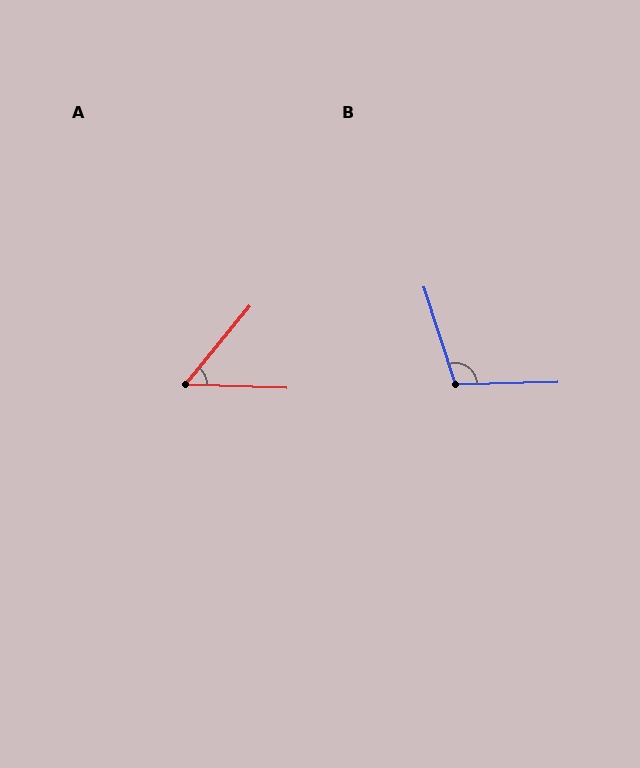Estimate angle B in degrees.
Approximately 106 degrees.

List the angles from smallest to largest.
A (52°), B (106°).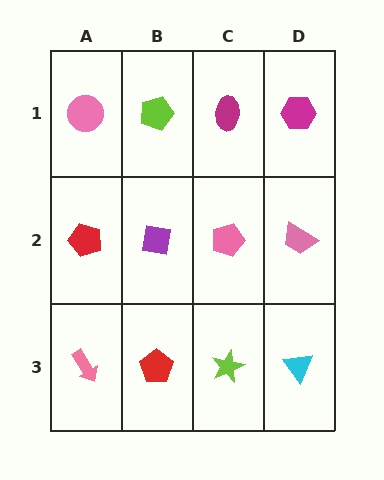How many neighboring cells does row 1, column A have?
2.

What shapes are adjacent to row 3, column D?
A pink trapezoid (row 2, column D), a lime star (row 3, column C).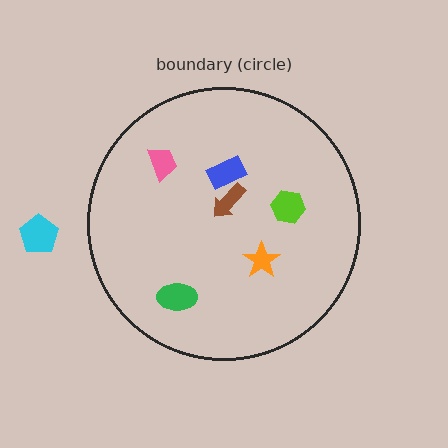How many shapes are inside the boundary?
6 inside, 1 outside.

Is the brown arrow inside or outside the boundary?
Inside.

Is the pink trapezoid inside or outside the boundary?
Inside.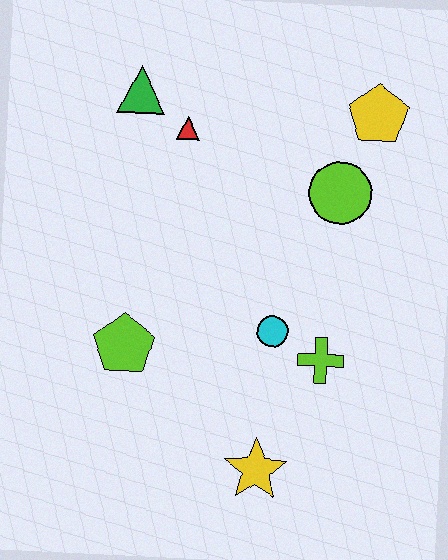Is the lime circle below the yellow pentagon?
Yes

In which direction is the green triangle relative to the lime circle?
The green triangle is to the left of the lime circle.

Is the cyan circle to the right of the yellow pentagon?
No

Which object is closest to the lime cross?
The cyan circle is closest to the lime cross.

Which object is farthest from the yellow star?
The green triangle is farthest from the yellow star.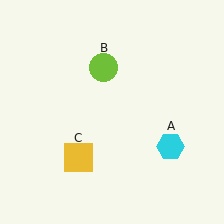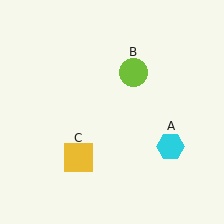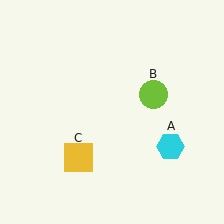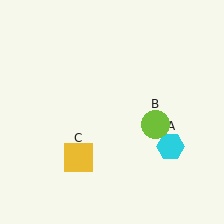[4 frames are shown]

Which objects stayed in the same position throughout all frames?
Cyan hexagon (object A) and yellow square (object C) remained stationary.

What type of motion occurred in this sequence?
The lime circle (object B) rotated clockwise around the center of the scene.